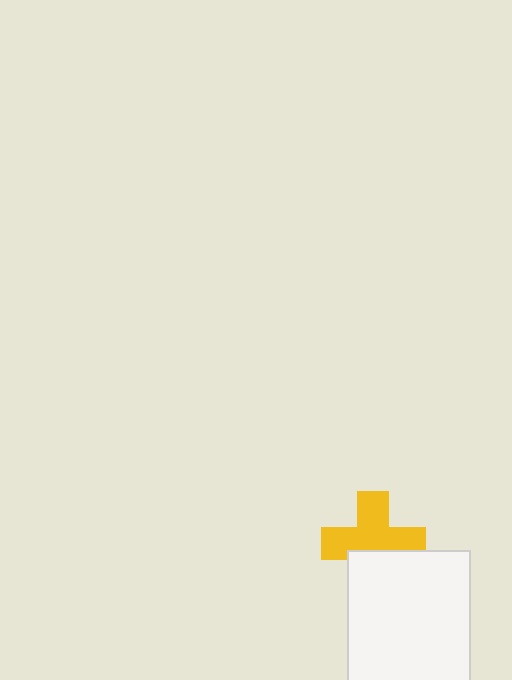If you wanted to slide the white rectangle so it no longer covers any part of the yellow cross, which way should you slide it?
Slide it down — that is the most direct way to separate the two shapes.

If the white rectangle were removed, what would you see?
You would see the complete yellow cross.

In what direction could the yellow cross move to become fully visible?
The yellow cross could move up. That would shift it out from behind the white rectangle entirely.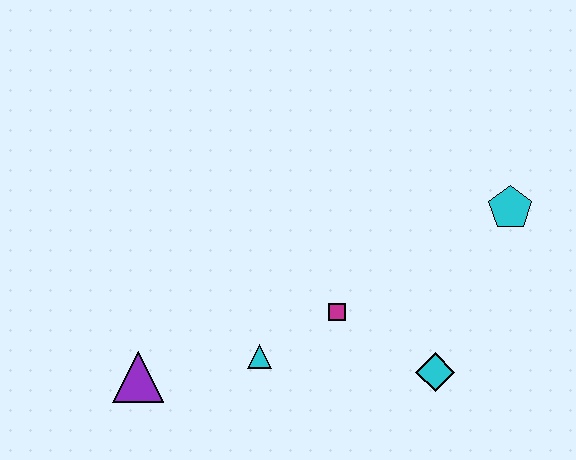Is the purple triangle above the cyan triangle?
No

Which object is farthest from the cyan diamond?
The purple triangle is farthest from the cyan diamond.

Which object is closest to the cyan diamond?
The magenta square is closest to the cyan diamond.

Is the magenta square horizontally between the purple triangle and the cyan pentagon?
Yes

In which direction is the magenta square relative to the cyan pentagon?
The magenta square is to the left of the cyan pentagon.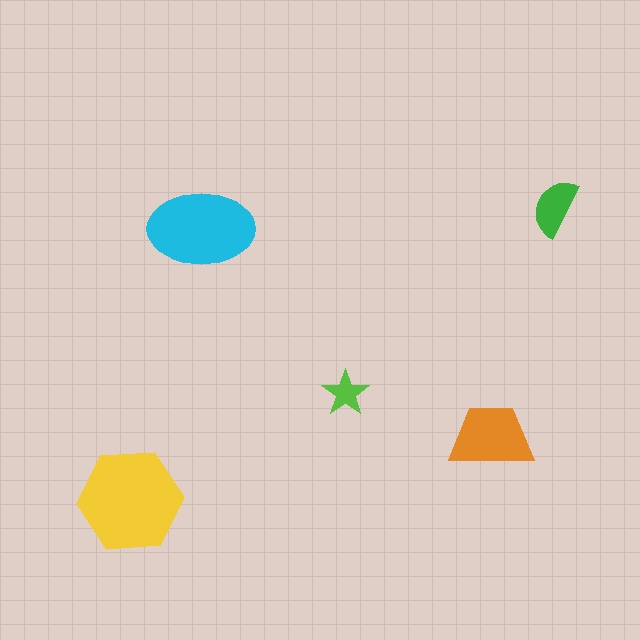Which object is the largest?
The yellow hexagon.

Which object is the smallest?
The lime star.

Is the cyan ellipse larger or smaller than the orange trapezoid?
Larger.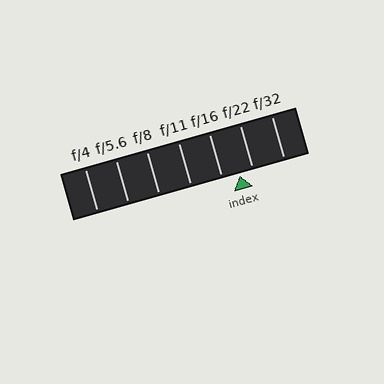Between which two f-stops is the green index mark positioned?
The index mark is between f/16 and f/22.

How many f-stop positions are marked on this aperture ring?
There are 7 f-stop positions marked.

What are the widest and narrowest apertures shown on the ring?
The widest aperture shown is f/4 and the narrowest is f/32.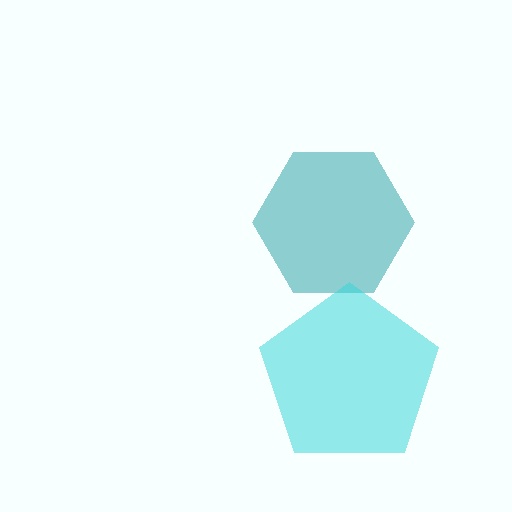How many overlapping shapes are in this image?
There are 2 overlapping shapes in the image.